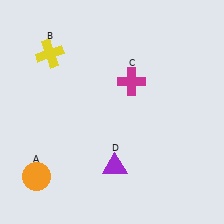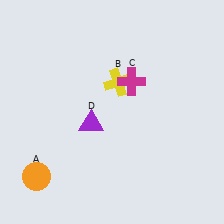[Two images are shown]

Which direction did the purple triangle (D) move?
The purple triangle (D) moved up.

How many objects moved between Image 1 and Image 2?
2 objects moved between the two images.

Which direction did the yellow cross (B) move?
The yellow cross (B) moved right.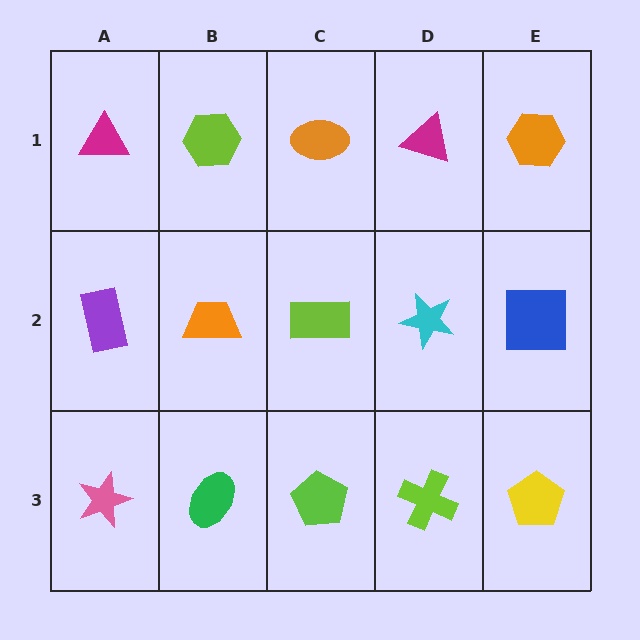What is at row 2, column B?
An orange trapezoid.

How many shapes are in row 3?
5 shapes.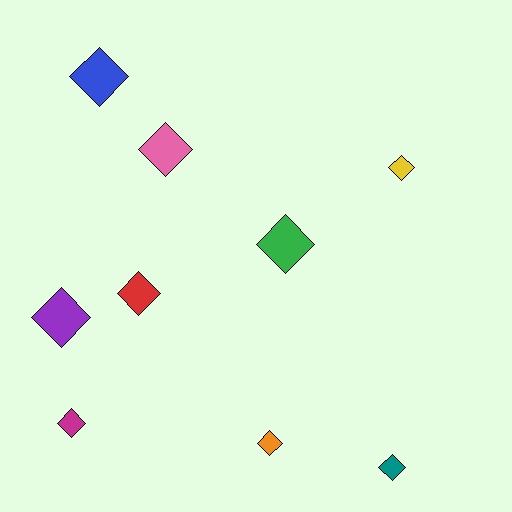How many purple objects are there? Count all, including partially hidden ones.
There is 1 purple object.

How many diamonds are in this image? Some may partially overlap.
There are 9 diamonds.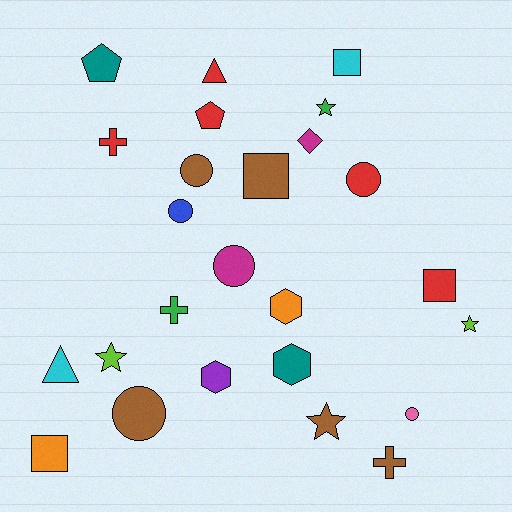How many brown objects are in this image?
There are 5 brown objects.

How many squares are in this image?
There are 4 squares.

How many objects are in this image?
There are 25 objects.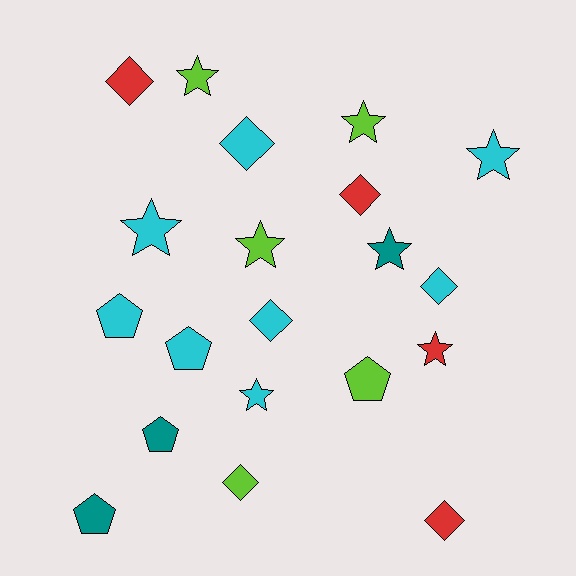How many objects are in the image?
There are 20 objects.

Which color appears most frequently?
Cyan, with 8 objects.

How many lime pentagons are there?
There is 1 lime pentagon.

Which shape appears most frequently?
Star, with 8 objects.